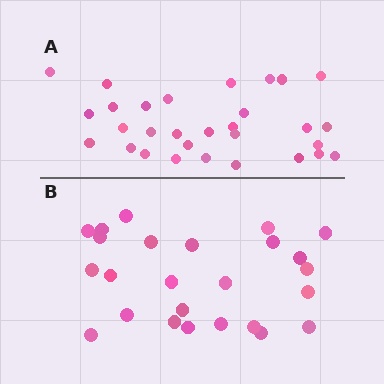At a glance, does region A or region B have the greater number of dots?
Region A (the top region) has more dots.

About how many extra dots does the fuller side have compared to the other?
Region A has about 5 more dots than region B.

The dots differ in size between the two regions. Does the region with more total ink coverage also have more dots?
No. Region B has more total ink coverage because its dots are larger, but region A actually contains more individual dots. Total area can be misleading — the number of items is what matters here.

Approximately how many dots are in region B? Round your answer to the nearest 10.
About 20 dots. (The exact count is 25, which rounds to 20.)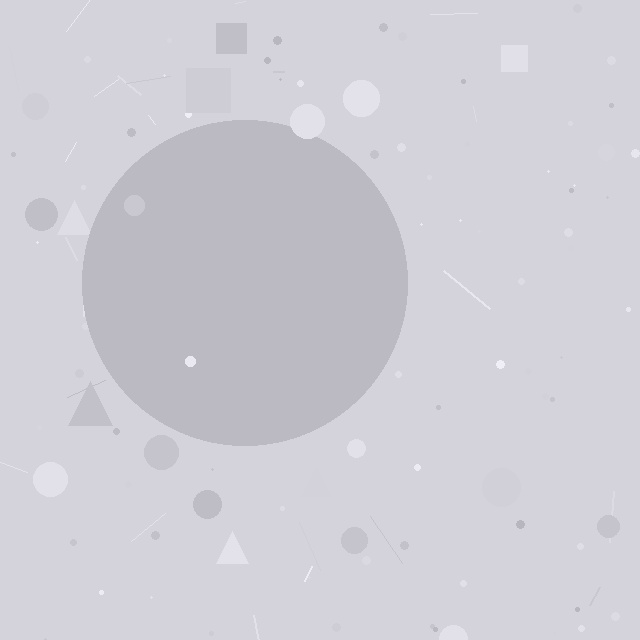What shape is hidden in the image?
A circle is hidden in the image.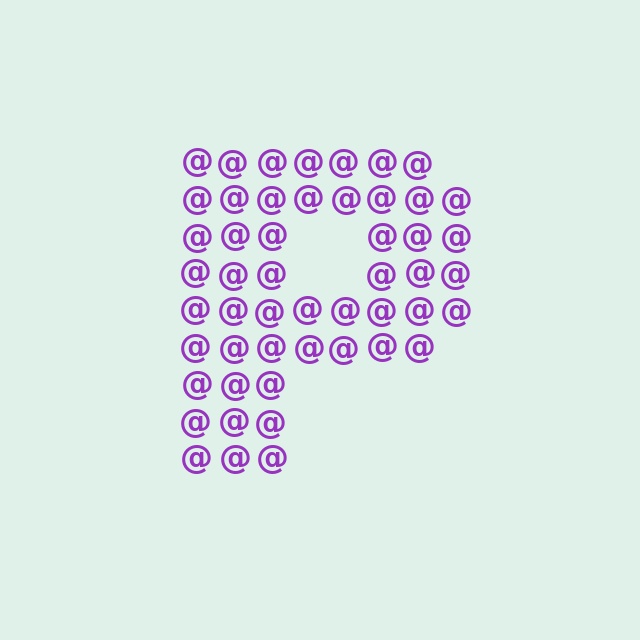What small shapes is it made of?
It is made of small at signs.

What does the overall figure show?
The overall figure shows the letter P.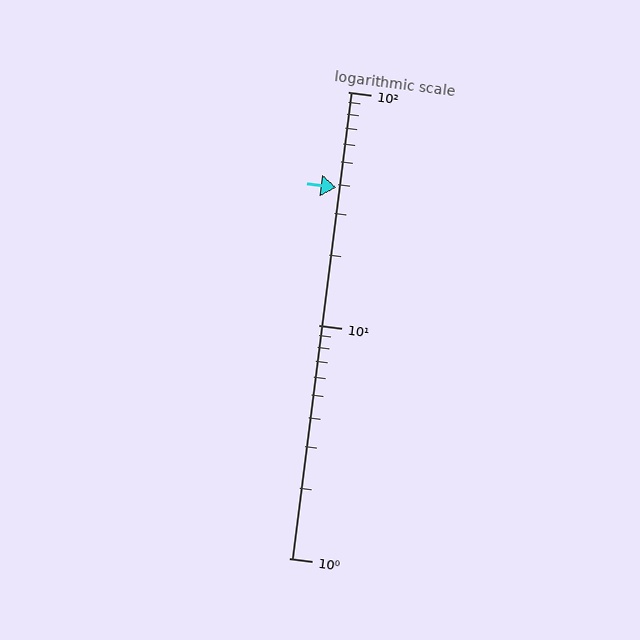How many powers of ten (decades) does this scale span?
The scale spans 2 decades, from 1 to 100.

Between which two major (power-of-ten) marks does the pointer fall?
The pointer is between 10 and 100.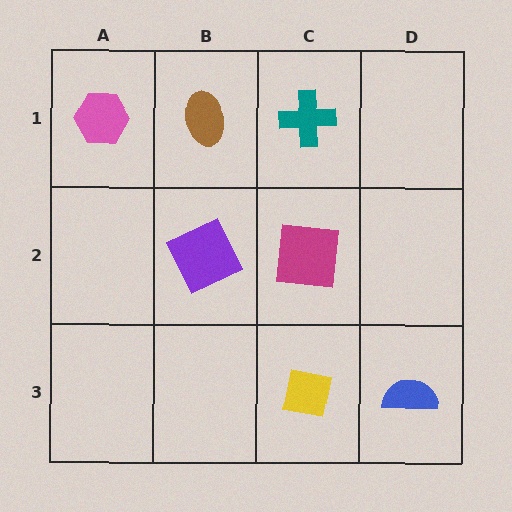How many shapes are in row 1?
3 shapes.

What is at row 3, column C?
A yellow square.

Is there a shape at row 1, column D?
No, that cell is empty.